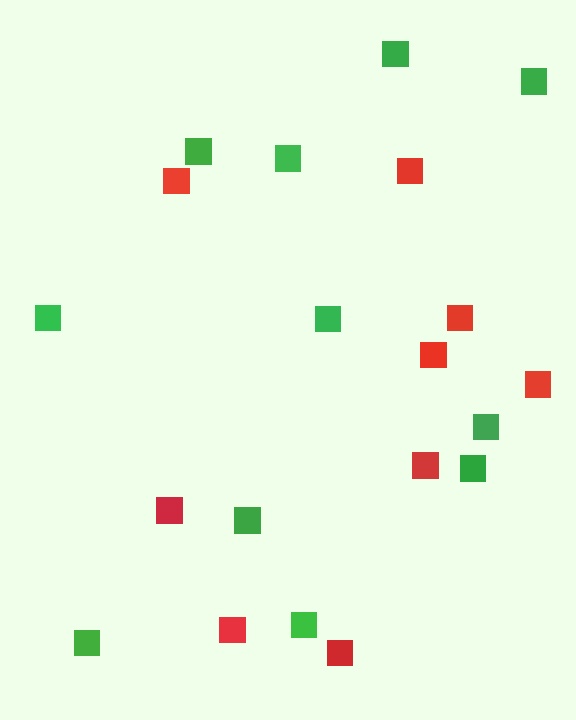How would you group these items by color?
There are 2 groups: one group of green squares (11) and one group of red squares (9).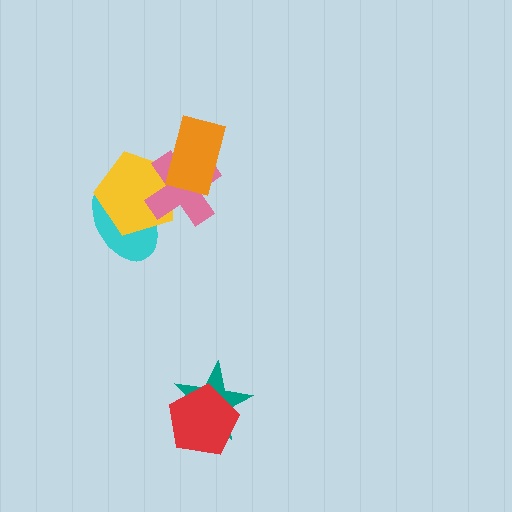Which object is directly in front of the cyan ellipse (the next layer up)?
The yellow pentagon is directly in front of the cyan ellipse.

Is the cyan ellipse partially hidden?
Yes, it is partially covered by another shape.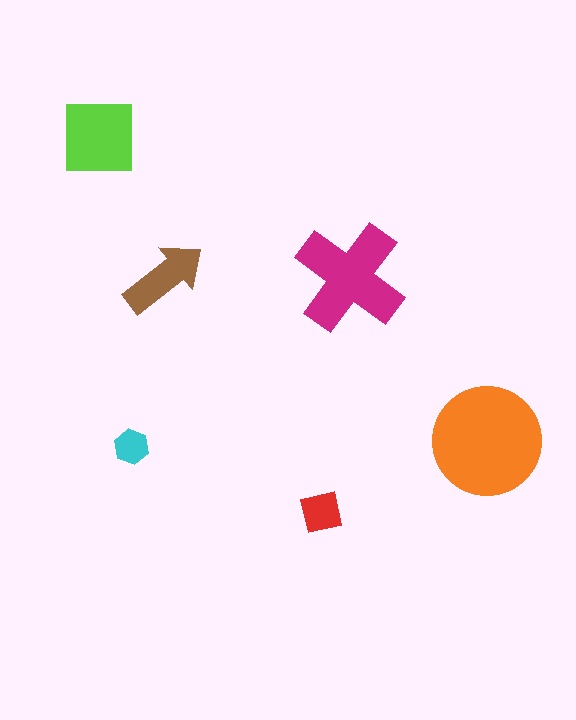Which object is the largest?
The orange circle.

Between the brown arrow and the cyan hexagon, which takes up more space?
The brown arrow.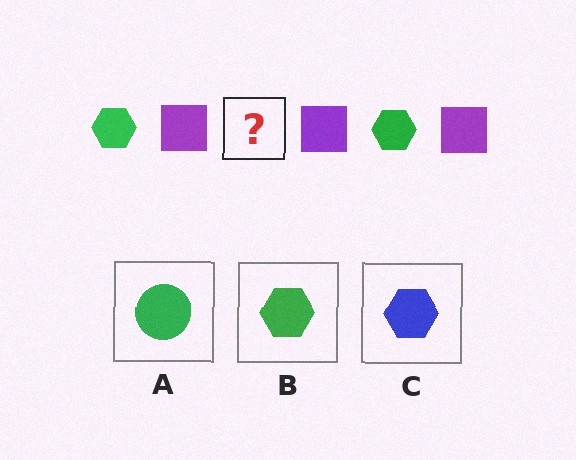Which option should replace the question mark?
Option B.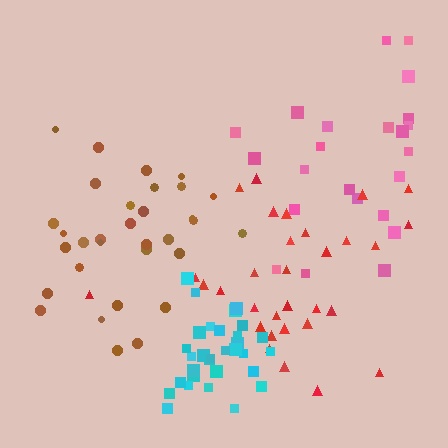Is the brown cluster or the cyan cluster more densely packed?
Cyan.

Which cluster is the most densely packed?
Cyan.